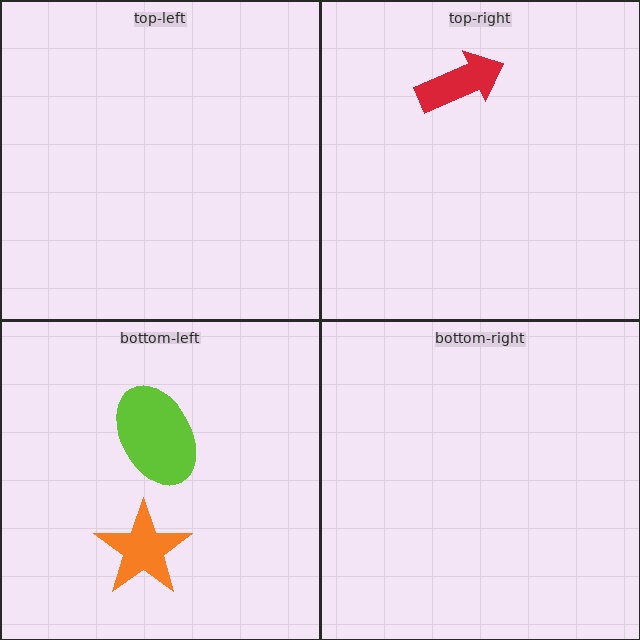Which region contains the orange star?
The bottom-left region.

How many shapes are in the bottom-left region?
2.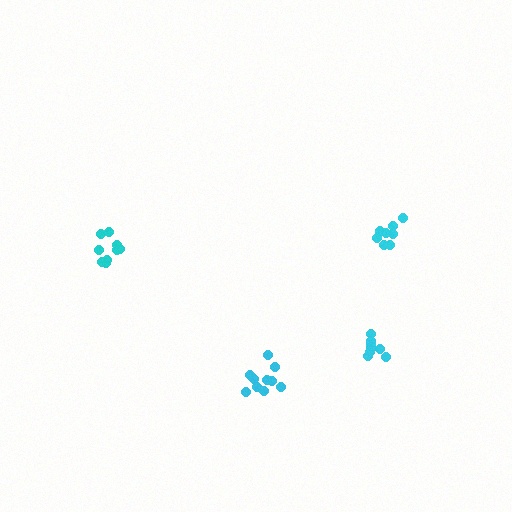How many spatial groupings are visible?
There are 4 spatial groupings.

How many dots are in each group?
Group 1: 10 dots, Group 2: 9 dots, Group 3: 8 dots, Group 4: 8 dots (35 total).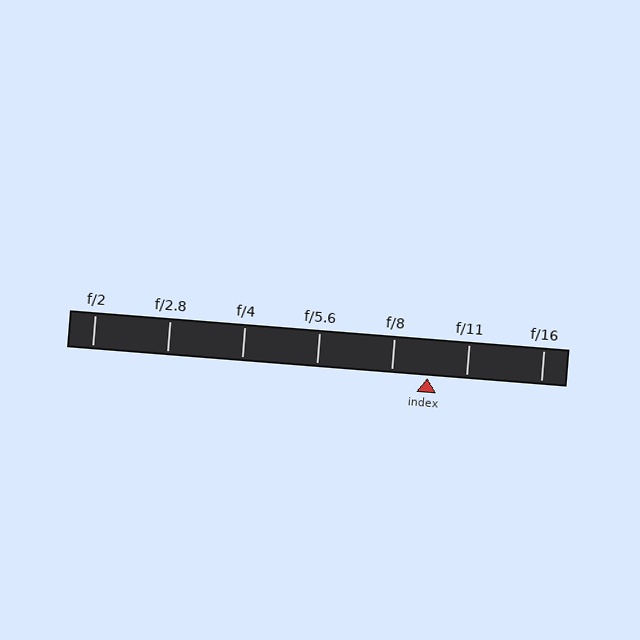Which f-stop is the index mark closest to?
The index mark is closest to f/8.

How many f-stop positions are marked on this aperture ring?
There are 7 f-stop positions marked.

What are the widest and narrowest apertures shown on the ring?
The widest aperture shown is f/2 and the narrowest is f/16.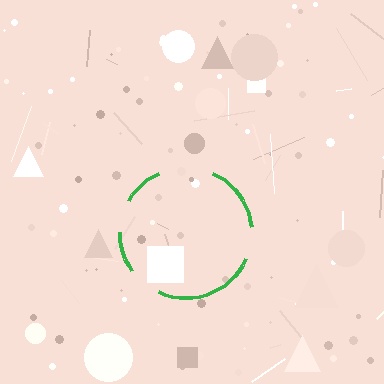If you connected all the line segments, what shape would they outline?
They would outline a circle.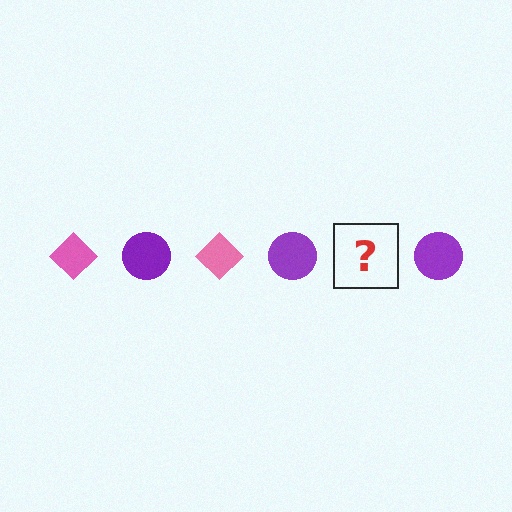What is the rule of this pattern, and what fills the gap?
The rule is that the pattern alternates between pink diamond and purple circle. The gap should be filled with a pink diamond.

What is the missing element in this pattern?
The missing element is a pink diamond.